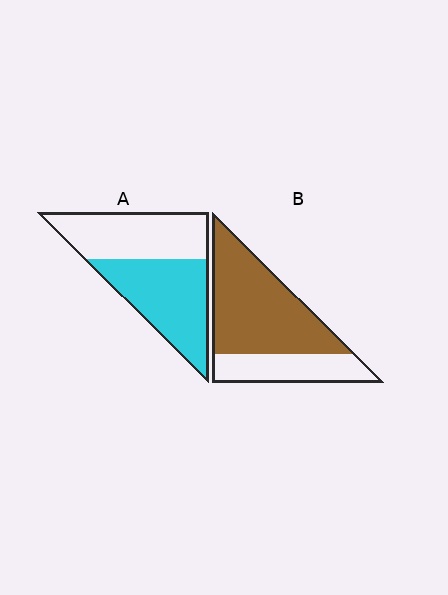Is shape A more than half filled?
Roughly half.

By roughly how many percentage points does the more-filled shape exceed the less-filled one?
By roughly 15 percentage points (B over A).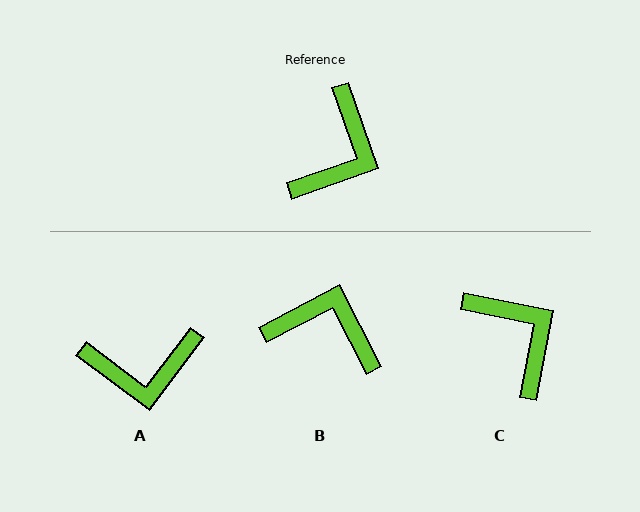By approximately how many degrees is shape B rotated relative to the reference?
Approximately 98 degrees counter-clockwise.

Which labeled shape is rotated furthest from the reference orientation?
B, about 98 degrees away.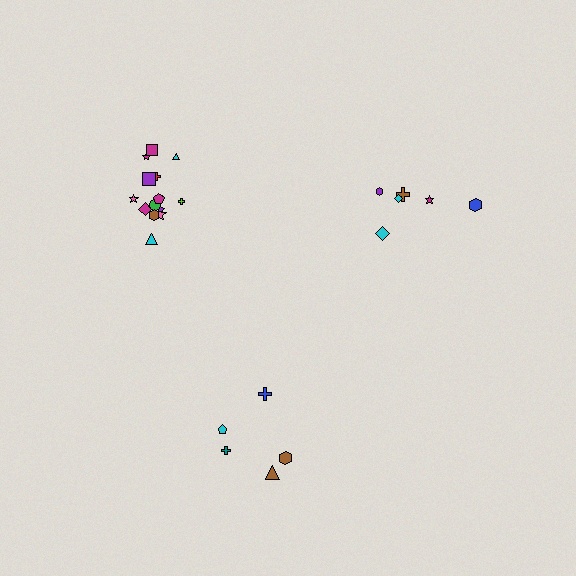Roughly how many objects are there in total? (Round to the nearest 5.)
Roughly 25 objects in total.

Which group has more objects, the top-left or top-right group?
The top-left group.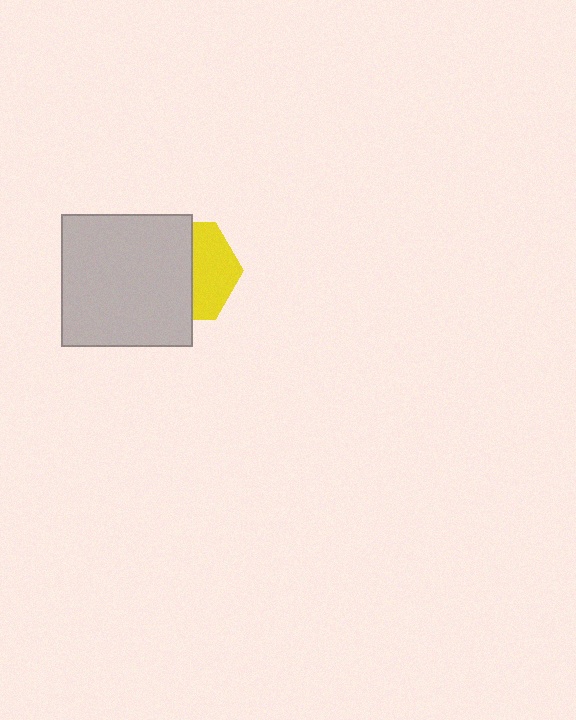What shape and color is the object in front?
The object in front is a light gray square.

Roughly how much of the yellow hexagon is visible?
A small part of it is visible (roughly 43%).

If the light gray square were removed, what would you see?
You would see the complete yellow hexagon.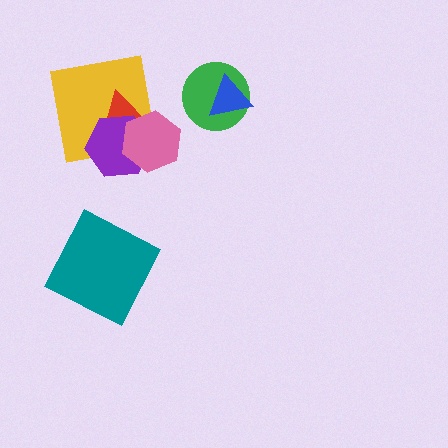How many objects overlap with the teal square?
0 objects overlap with the teal square.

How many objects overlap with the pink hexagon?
3 objects overlap with the pink hexagon.